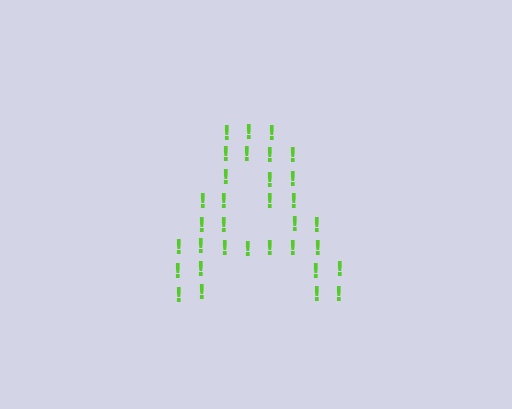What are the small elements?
The small elements are exclamation marks.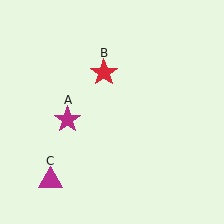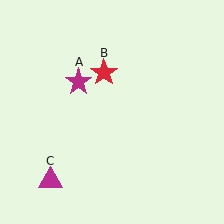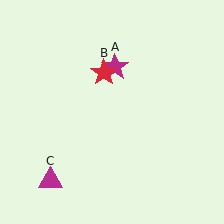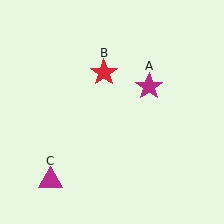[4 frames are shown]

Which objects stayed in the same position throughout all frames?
Red star (object B) and magenta triangle (object C) remained stationary.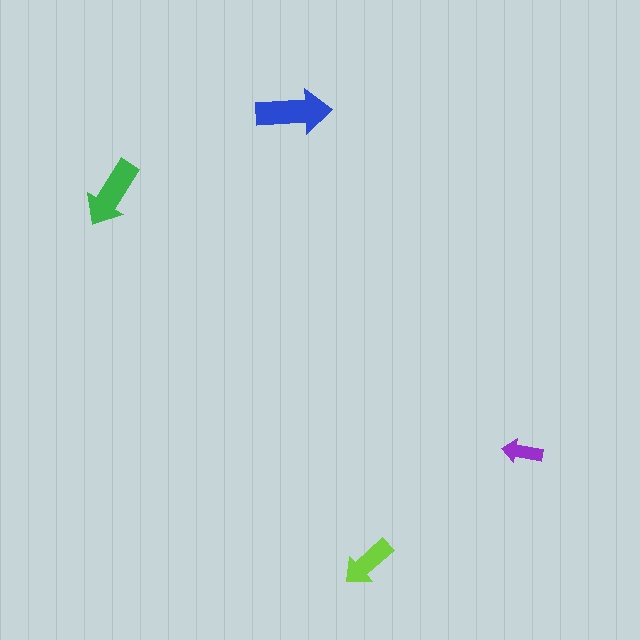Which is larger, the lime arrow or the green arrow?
The green one.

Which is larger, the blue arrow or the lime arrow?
The blue one.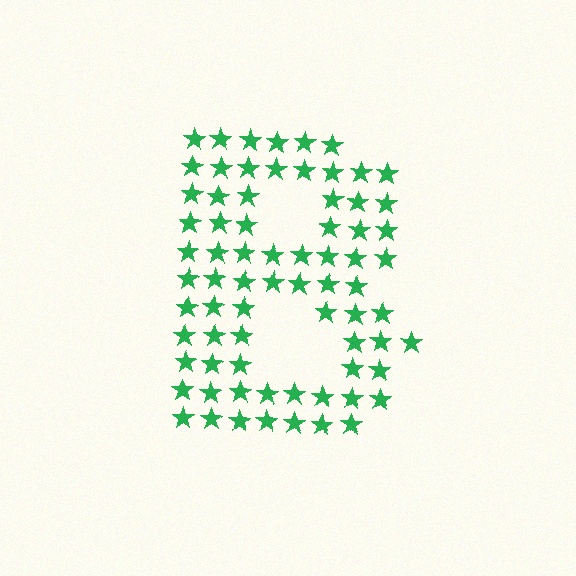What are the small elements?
The small elements are stars.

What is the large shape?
The large shape is the letter B.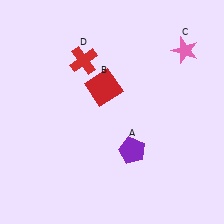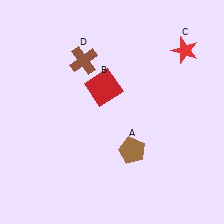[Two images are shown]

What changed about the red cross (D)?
In Image 1, D is red. In Image 2, it changed to brown.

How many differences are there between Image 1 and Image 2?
There are 3 differences between the two images.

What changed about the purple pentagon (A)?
In Image 1, A is purple. In Image 2, it changed to brown.